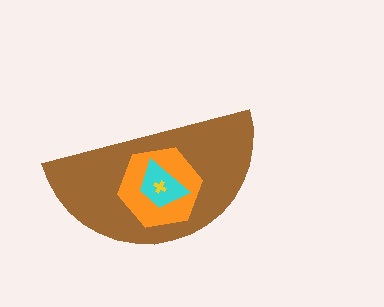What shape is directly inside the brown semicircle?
The orange hexagon.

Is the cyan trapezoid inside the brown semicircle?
Yes.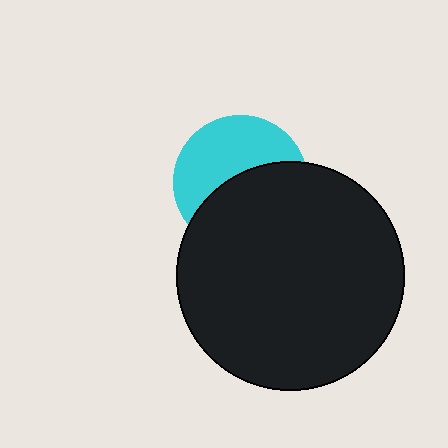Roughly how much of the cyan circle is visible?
About half of it is visible (roughly 48%).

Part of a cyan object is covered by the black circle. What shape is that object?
It is a circle.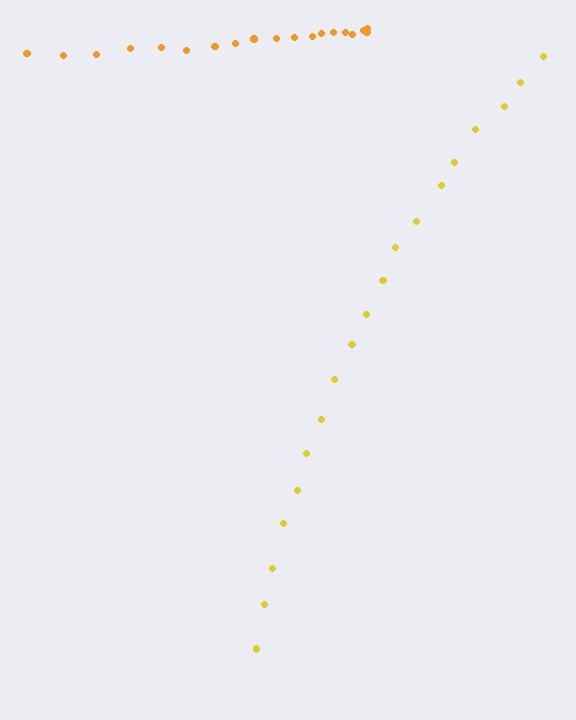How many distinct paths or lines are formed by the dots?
There are 2 distinct paths.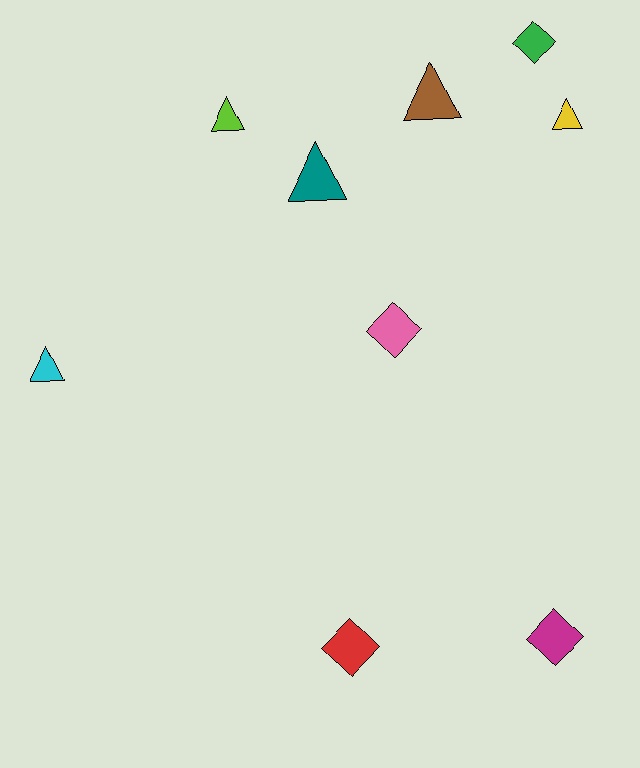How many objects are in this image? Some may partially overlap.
There are 9 objects.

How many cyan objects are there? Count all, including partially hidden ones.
There is 1 cyan object.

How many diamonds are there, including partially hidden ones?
There are 4 diamonds.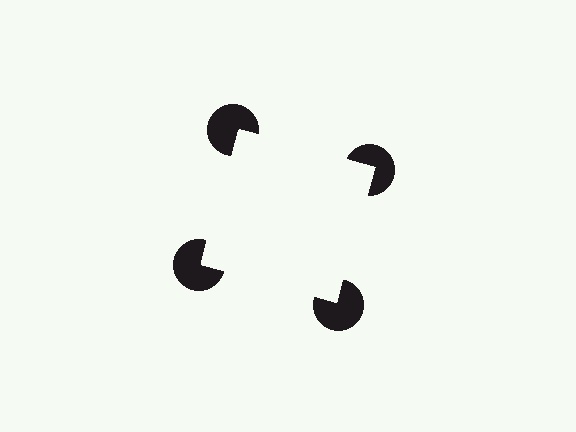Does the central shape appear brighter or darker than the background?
It typically appears slightly brighter than the background, even though no actual brightness change is drawn.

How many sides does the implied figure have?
4 sides.